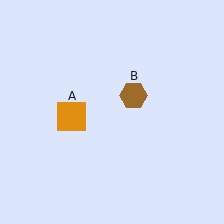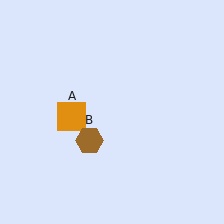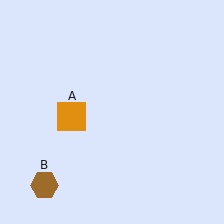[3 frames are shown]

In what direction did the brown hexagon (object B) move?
The brown hexagon (object B) moved down and to the left.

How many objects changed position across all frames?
1 object changed position: brown hexagon (object B).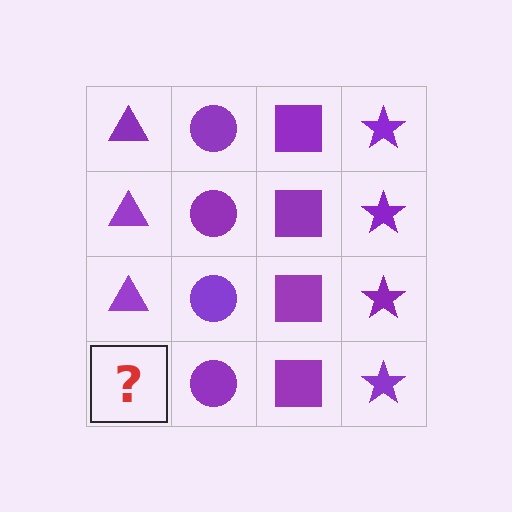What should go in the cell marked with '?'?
The missing cell should contain a purple triangle.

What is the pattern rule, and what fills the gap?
The rule is that each column has a consistent shape. The gap should be filled with a purple triangle.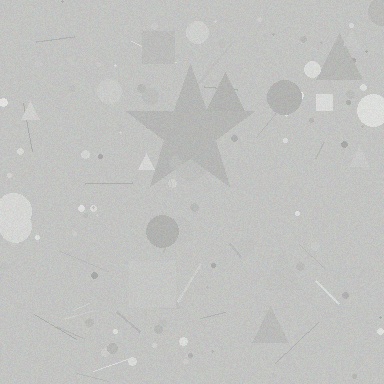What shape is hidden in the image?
A star is hidden in the image.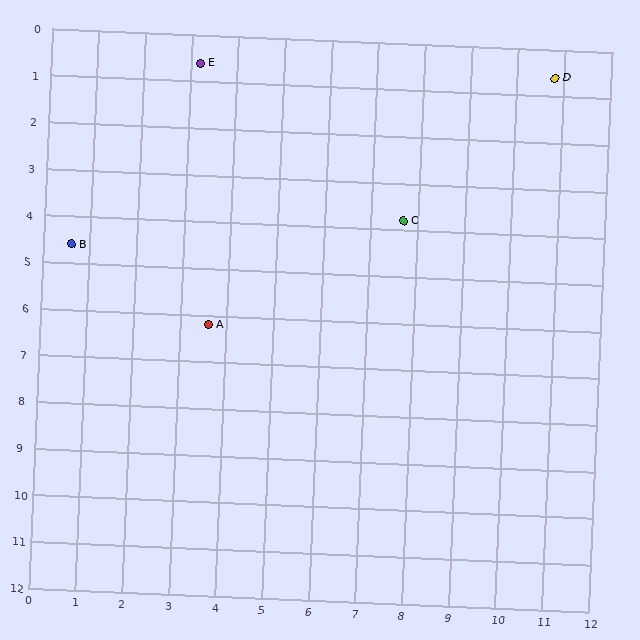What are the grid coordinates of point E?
Point E is at approximately (3.2, 0.6).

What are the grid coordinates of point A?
Point A is at approximately (3.6, 6.2).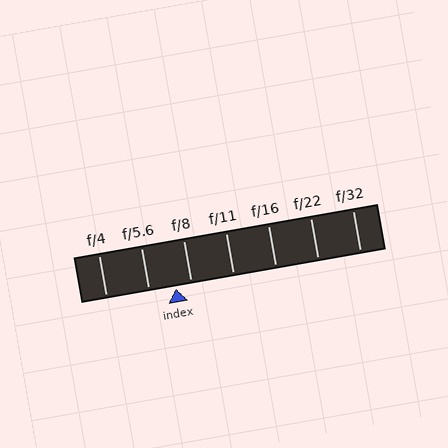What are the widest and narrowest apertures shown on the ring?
The widest aperture shown is f/4 and the narrowest is f/32.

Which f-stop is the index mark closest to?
The index mark is closest to f/8.